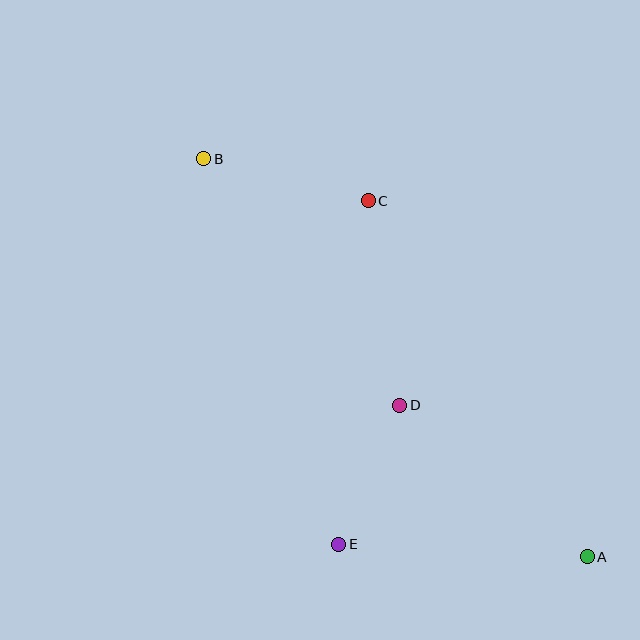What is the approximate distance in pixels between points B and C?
The distance between B and C is approximately 170 pixels.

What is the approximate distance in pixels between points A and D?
The distance between A and D is approximately 241 pixels.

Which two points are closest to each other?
Points D and E are closest to each other.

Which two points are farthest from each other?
Points A and B are farthest from each other.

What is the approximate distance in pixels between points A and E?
The distance between A and E is approximately 249 pixels.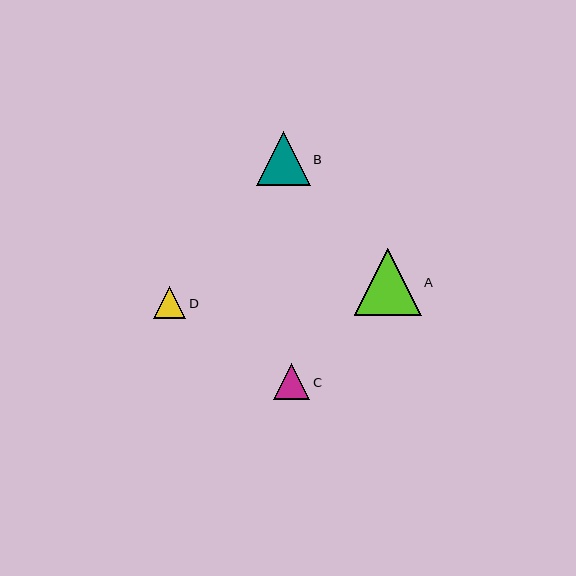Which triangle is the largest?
Triangle A is the largest with a size of approximately 67 pixels.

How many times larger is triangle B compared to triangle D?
Triangle B is approximately 1.7 times the size of triangle D.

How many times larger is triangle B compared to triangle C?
Triangle B is approximately 1.5 times the size of triangle C.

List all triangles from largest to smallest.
From largest to smallest: A, B, C, D.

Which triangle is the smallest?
Triangle D is the smallest with a size of approximately 32 pixels.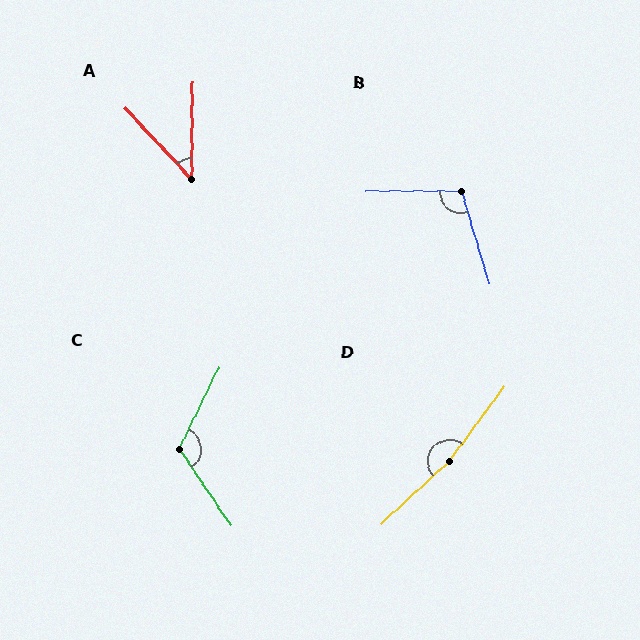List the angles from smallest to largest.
A (44°), B (107°), C (120°), D (170°).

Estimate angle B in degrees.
Approximately 107 degrees.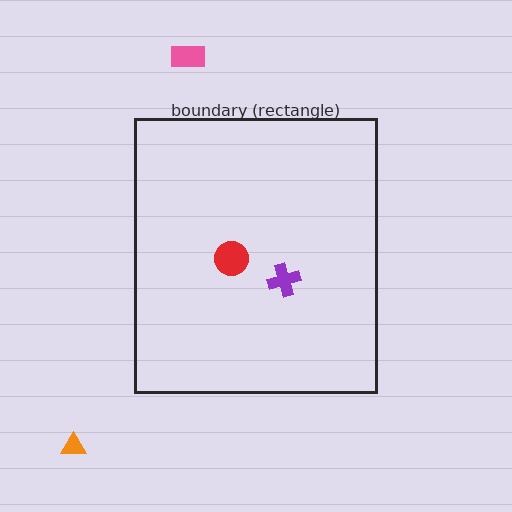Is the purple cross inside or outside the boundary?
Inside.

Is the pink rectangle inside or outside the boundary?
Outside.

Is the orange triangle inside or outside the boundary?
Outside.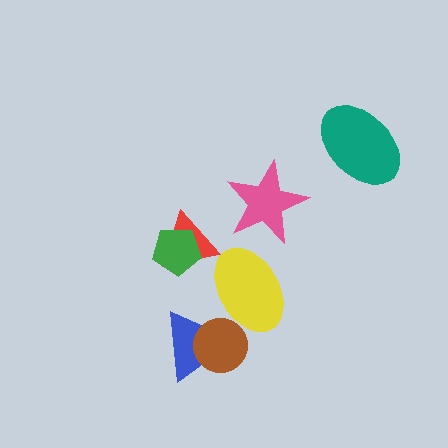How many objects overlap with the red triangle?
1 object overlaps with the red triangle.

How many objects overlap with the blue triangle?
2 objects overlap with the blue triangle.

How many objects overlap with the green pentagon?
1 object overlaps with the green pentagon.